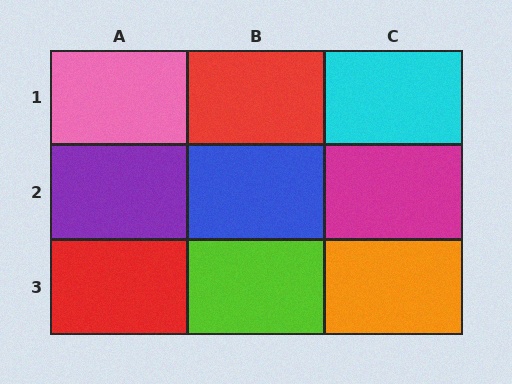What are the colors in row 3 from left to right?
Red, lime, orange.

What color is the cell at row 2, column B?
Blue.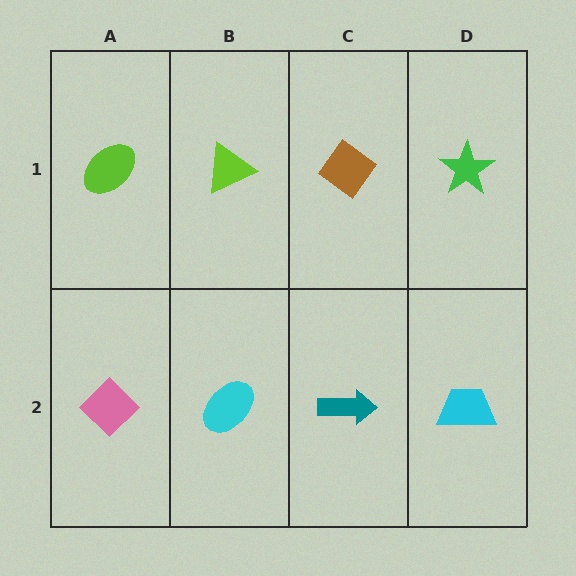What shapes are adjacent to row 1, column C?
A teal arrow (row 2, column C), a lime triangle (row 1, column B), a green star (row 1, column D).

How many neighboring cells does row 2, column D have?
2.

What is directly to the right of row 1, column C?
A green star.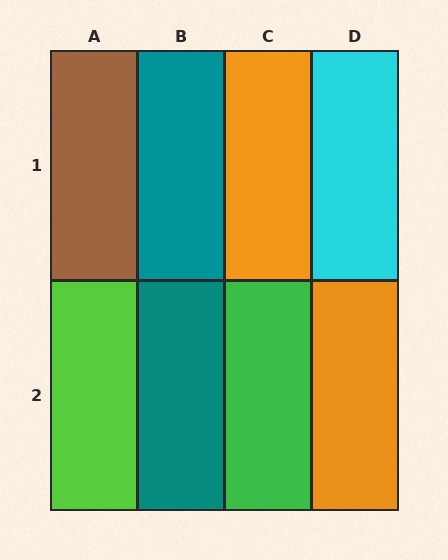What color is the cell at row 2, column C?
Green.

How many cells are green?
1 cell is green.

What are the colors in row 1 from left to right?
Brown, teal, orange, cyan.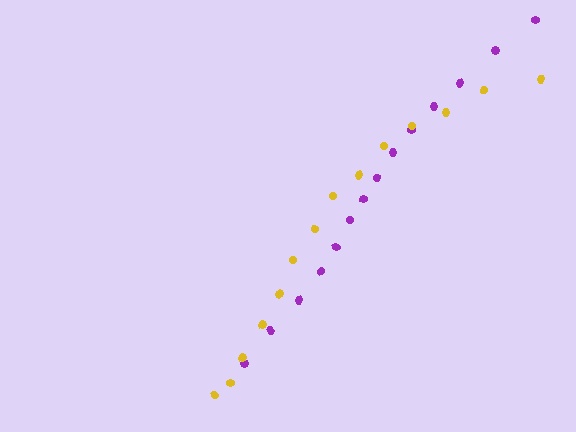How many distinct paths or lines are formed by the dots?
There are 2 distinct paths.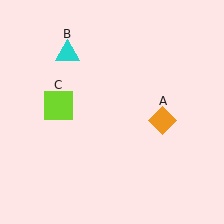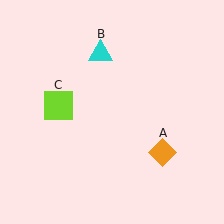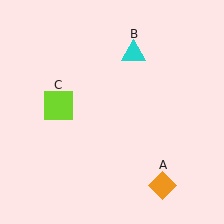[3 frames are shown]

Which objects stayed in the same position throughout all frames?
Lime square (object C) remained stationary.